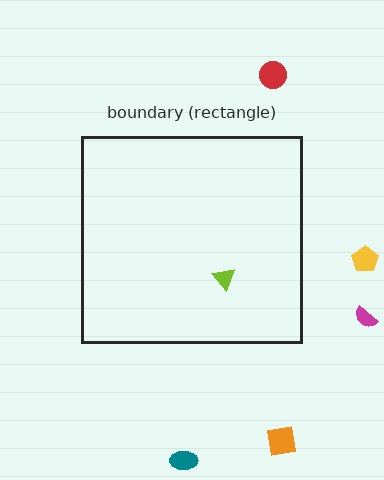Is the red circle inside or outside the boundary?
Outside.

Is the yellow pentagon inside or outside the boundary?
Outside.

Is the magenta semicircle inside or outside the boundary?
Outside.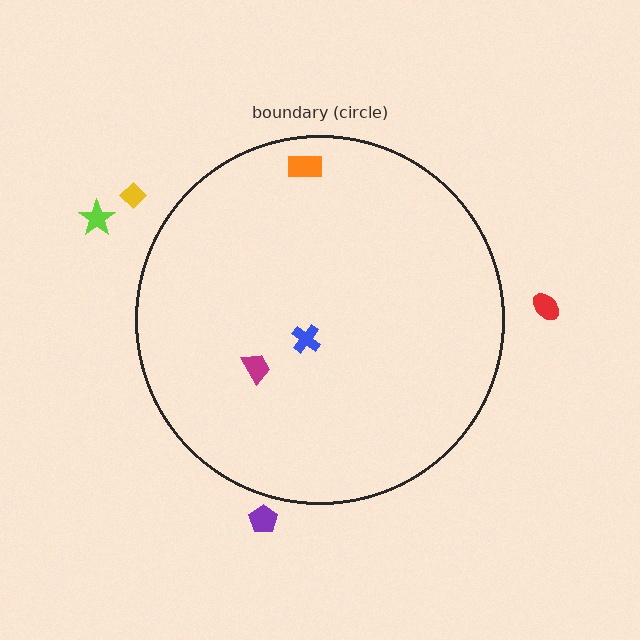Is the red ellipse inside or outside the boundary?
Outside.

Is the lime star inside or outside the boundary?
Outside.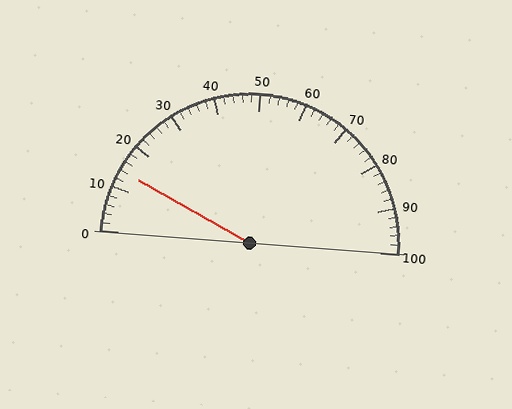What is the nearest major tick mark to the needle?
The nearest major tick mark is 10.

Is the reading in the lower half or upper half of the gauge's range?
The reading is in the lower half of the range (0 to 100).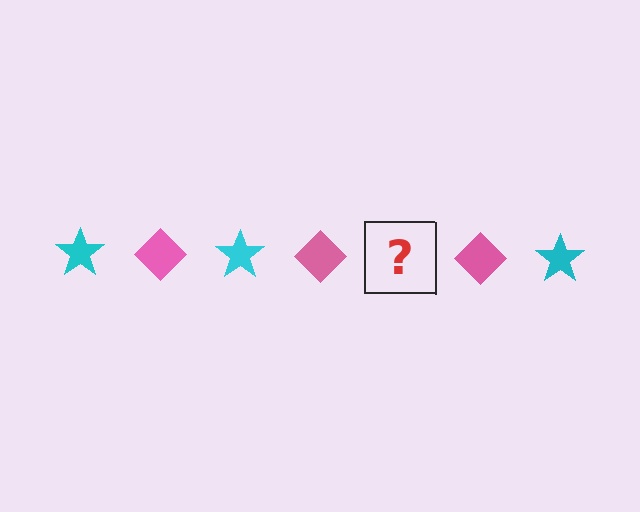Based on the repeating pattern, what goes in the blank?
The blank should be a cyan star.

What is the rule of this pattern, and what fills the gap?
The rule is that the pattern alternates between cyan star and pink diamond. The gap should be filled with a cyan star.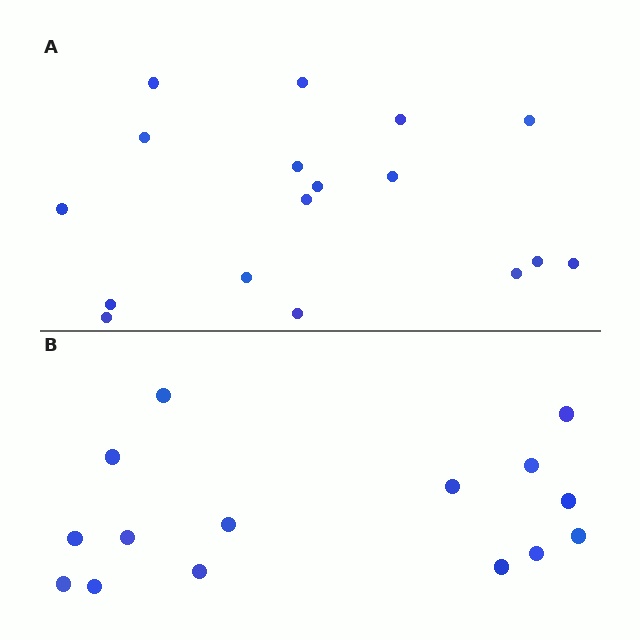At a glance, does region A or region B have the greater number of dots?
Region A (the top region) has more dots.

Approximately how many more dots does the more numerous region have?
Region A has just a few more — roughly 2 or 3 more dots than region B.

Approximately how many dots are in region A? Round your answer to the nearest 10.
About 20 dots. (The exact count is 17, which rounds to 20.)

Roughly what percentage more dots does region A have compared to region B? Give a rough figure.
About 15% more.